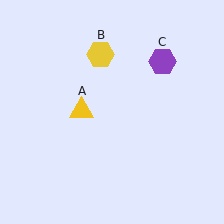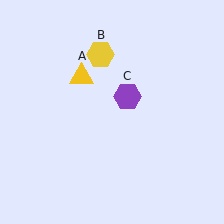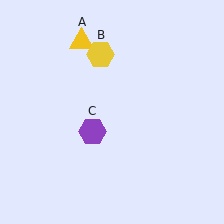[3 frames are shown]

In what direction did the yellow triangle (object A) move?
The yellow triangle (object A) moved up.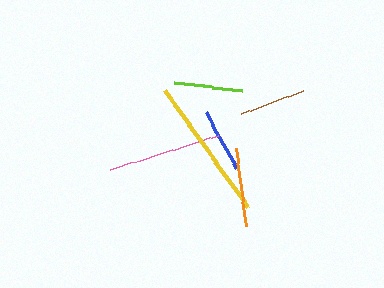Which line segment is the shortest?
The blue line is the shortest at approximately 64 pixels.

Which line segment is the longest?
The yellow line is the longest at approximately 144 pixels.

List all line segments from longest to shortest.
From longest to shortest: yellow, pink, orange, lime, brown, blue.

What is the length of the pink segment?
The pink segment is approximately 114 pixels long.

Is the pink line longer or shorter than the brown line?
The pink line is longer than the brown line.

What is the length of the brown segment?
The brown segment is approximately 66 pixels long.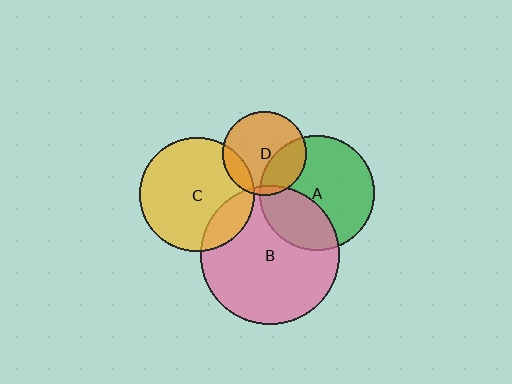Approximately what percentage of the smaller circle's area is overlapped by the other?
Approximately 30%.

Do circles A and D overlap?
Yes.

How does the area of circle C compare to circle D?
Approximately 1.8 times.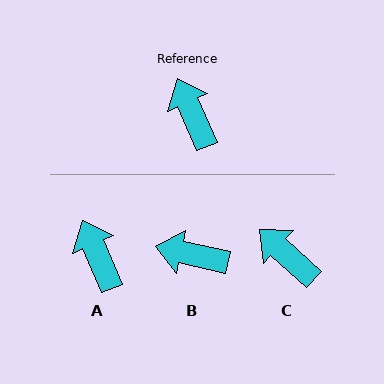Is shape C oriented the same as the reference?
No, it is off by about 24 degrees.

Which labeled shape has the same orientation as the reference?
A.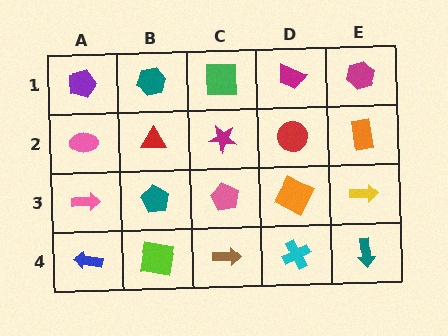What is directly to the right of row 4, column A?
A lime square.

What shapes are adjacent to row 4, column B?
A teal pentagon (row 3, column B), a blue arrow (row 4, column A), a brown arrow (row 4, column C).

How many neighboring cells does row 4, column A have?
2.